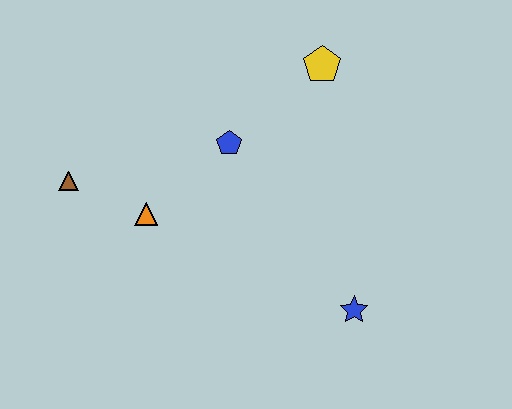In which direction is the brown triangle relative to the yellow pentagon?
The brown triangle is to the left of the yellow pentagon.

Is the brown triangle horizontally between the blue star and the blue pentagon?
No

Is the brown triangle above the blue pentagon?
No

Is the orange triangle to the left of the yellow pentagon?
Yes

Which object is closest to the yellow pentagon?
The blue pentagon is closest to the yellow pentagon.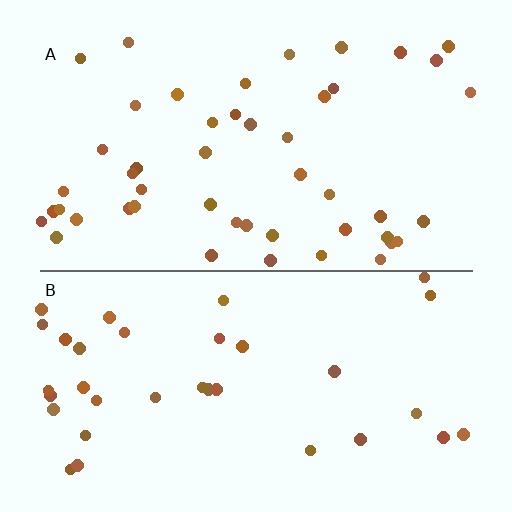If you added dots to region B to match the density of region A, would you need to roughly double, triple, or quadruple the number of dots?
Approximately double.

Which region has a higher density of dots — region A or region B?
A (the top).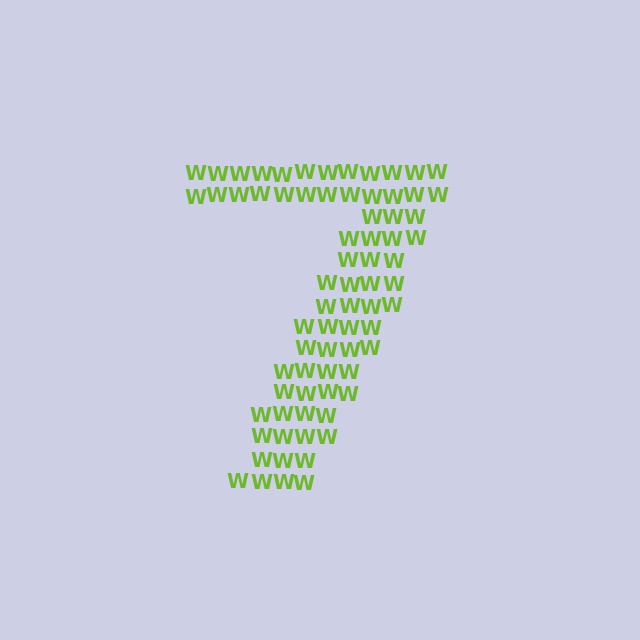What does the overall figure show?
The overall figure shows the digit 7.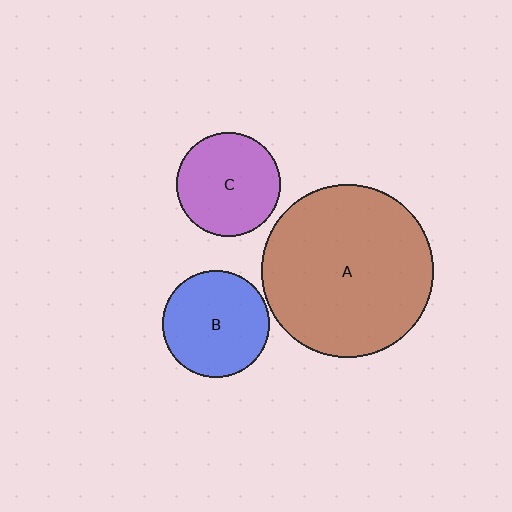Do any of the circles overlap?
No, none of the circles overlap.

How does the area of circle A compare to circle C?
Approximately 2.7 times.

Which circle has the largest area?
Circle A (brown).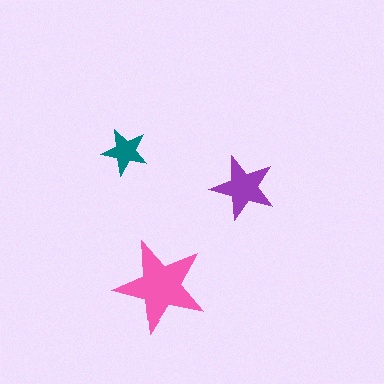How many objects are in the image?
There are 3 objects in the image.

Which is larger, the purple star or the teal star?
The purple one.